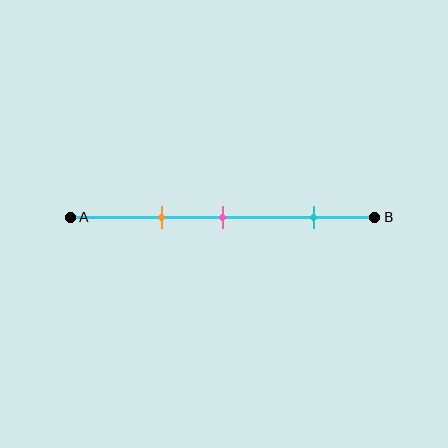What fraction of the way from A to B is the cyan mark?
The cyan mark is approximately 80% (0.8) of the way from A to B.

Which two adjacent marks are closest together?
The orange and pink marks are the closest adjacent pair.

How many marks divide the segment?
There are 3 marks dividing the segment.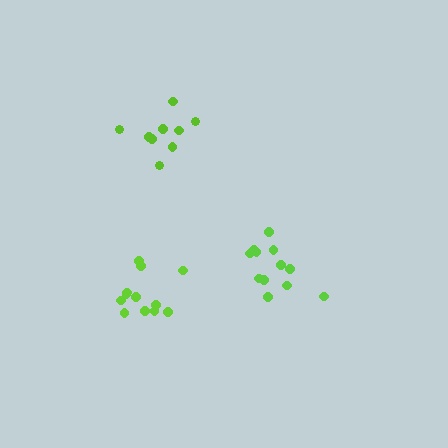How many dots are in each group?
Group 1: 12 dots, Group 2: 12 dots, Group 3: 9 dots (33 total).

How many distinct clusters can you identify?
There are 3 distinct clusters.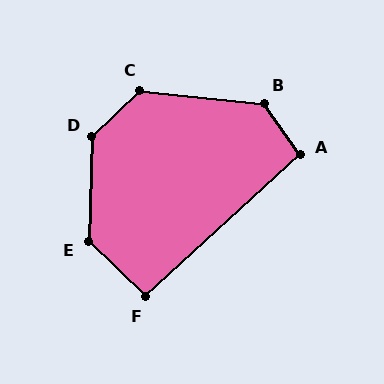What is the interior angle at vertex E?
Approximately 132 degrees (obtuse).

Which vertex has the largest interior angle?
D, at approximately 136 degrees.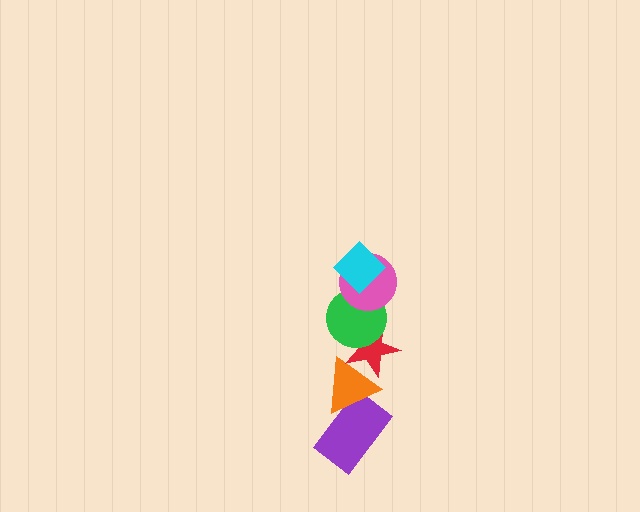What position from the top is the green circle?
The green circle is 3rd from the top.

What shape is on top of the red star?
The green circle is on top of the red star.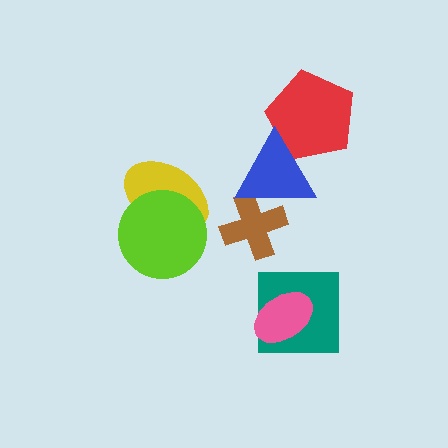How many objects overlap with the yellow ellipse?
1 object overlaps with the yellow ellipse.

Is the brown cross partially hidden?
Yes, it is partially covered by another shape.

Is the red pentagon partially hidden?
Yes, it is partially covered by another shape.